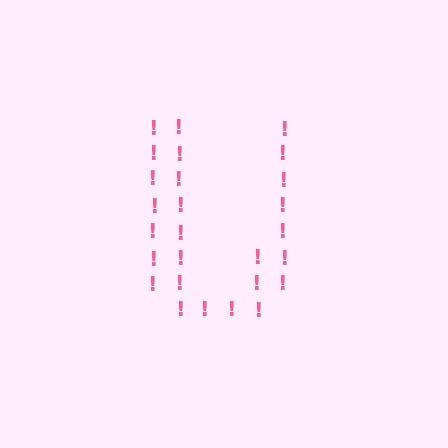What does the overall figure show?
The overall figure shows the letter U.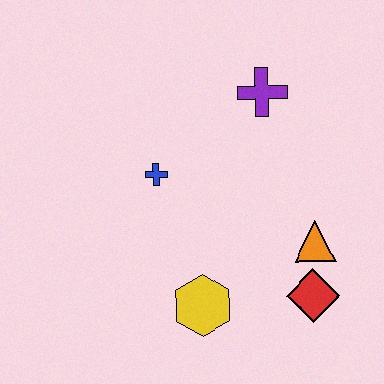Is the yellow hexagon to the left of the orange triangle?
Yes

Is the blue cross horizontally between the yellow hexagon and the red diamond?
No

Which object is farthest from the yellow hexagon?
The purple cross is farthest from the yellow hexagon.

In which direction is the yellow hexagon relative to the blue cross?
The yellow hexagon is below the blue cross.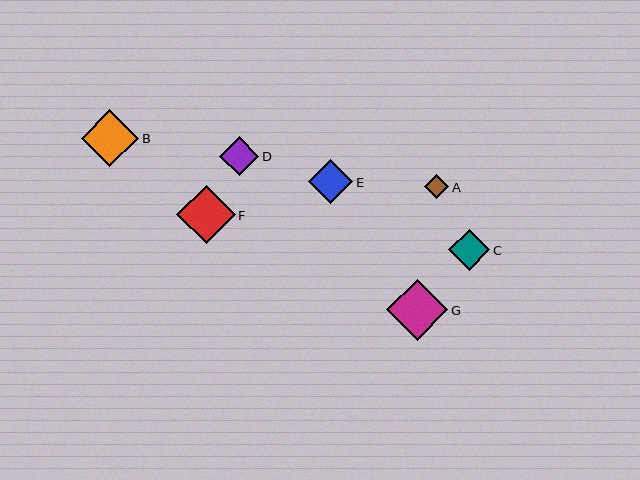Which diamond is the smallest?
Diamond A is the smallest with a size of approximately 24 pixels.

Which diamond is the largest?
Diamond G is the largest with a size of approximately 62 pixels.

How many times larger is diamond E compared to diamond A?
Diamond E is approximately 1.9 times the size of diamond A.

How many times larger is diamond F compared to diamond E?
Diamond F is approximately 1.3 times the size of diamond E.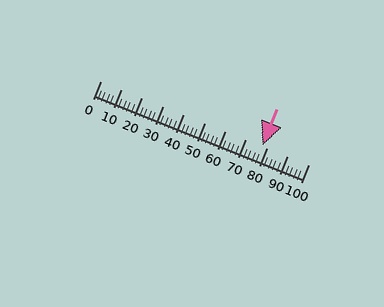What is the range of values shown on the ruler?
The ruler shows values from 0 to 100.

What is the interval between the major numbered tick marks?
The major tick marks are spaced 10 units apart.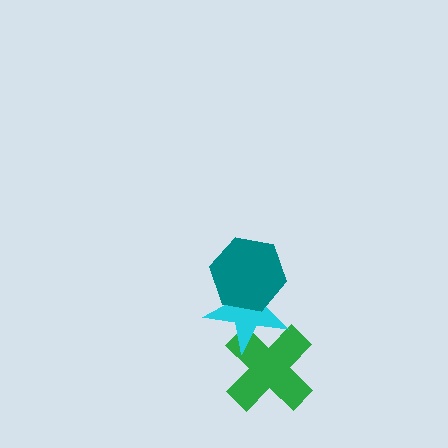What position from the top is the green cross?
The green cross is 3rd from the top.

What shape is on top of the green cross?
The cyan star is on top of the green cross.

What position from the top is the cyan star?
The cyan star is 2nd from the top.